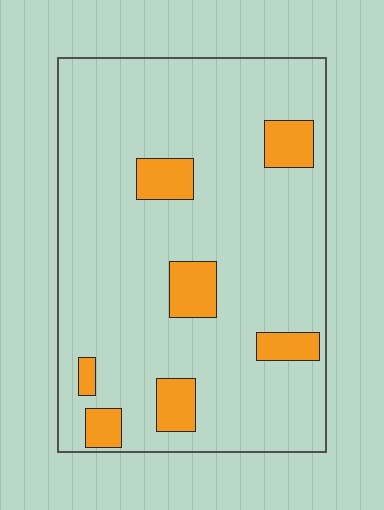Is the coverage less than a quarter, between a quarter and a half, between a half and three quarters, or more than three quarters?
Less than a quarter.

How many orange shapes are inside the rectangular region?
7.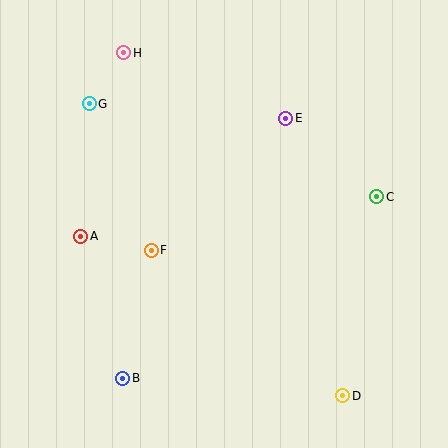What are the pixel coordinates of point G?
Point G is at (89, 104).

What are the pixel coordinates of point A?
Point A is at (81, 236).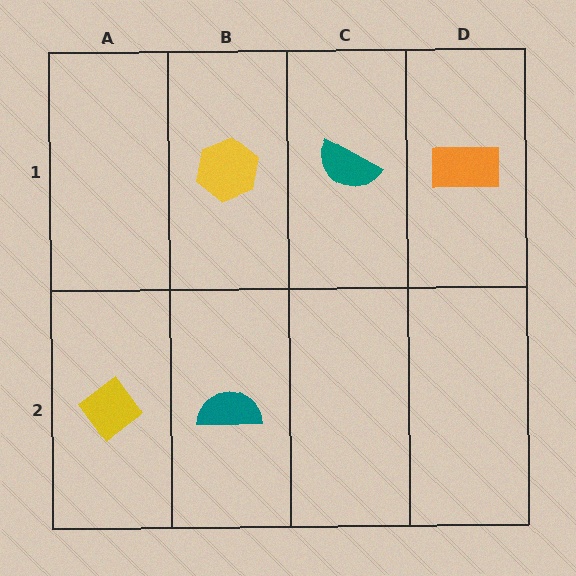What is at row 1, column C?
A teal semicircle.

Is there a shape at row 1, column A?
No, that cell is empty.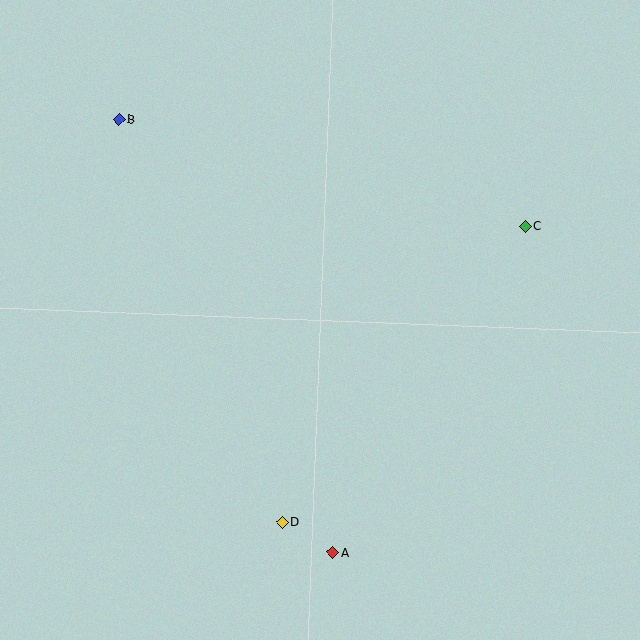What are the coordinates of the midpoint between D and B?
The midpoint between D and B is at (201, 321).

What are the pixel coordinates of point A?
Point A is at (333, 552).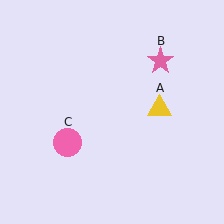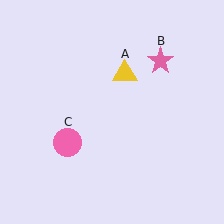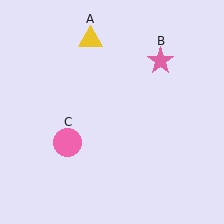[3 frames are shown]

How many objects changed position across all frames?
1 object changed position: yellow triangle (object A).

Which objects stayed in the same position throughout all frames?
Pink star (object B) and pink circle (object C) remained stationary.